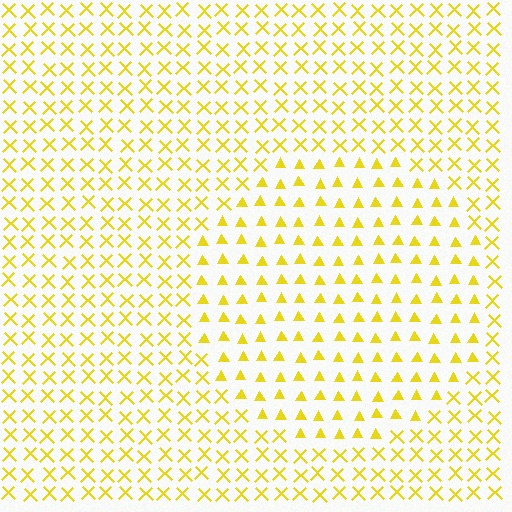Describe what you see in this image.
The image is filled with small yellow elements arranged in a uniform grid. A circle-shaped region contains triangles, while the surrounding area contains X marks. The boundary is defined purely by the change in element shape.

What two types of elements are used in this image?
The image uses triangles inside the circle region and X marks outside it.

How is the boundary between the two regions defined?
The boundary is defined by a change in element shape: triangles inside vs. X marks outside. All elements share the same color and spacing.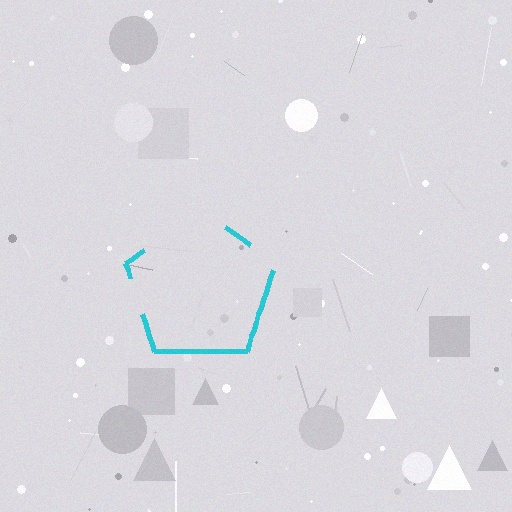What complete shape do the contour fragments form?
The contour fragments form a pentagon.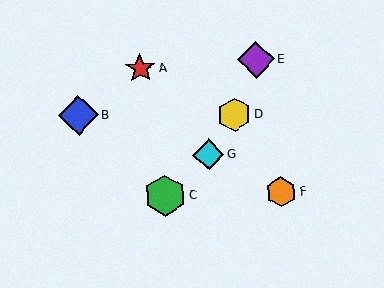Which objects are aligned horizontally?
Objects C, F are aligned horizontally.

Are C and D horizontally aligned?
No, C is at y≈196 and D is at y≈115.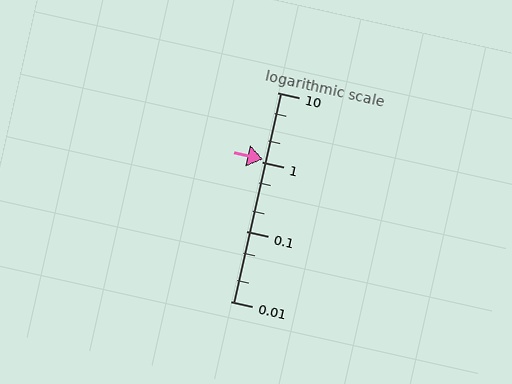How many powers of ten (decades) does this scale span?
The scale spans 3 decades, from 0.01 to 10.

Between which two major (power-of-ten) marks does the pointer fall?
The pointer is between 1 and 10.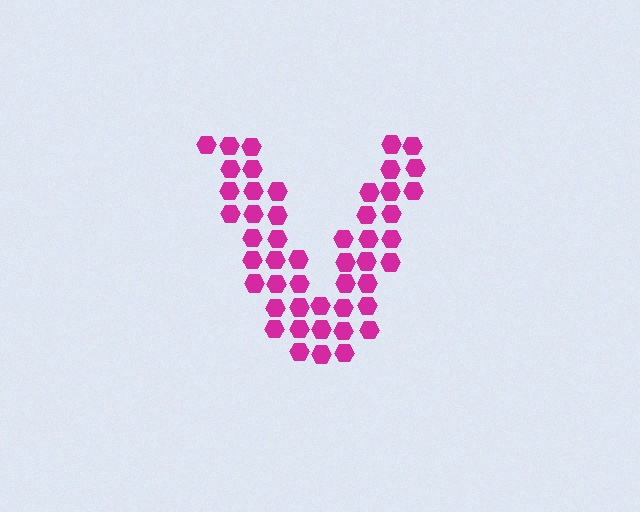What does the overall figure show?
The overall figure shows the letter V.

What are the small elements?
The small elements are hexagons.